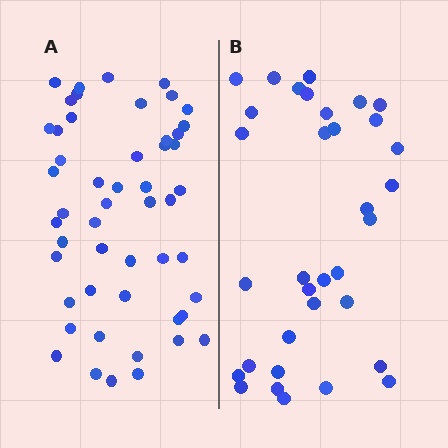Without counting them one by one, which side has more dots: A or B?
Region A (the left region) has more dots.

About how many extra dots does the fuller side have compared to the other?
Region A has approximately 15 more dots than region B.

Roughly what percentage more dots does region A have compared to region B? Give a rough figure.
About 50% more.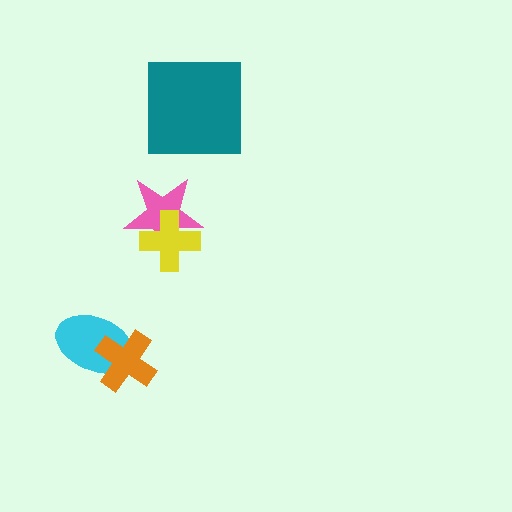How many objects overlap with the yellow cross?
1 object overlaps with the yellow cross.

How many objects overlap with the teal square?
0 objects overlap with the teal square.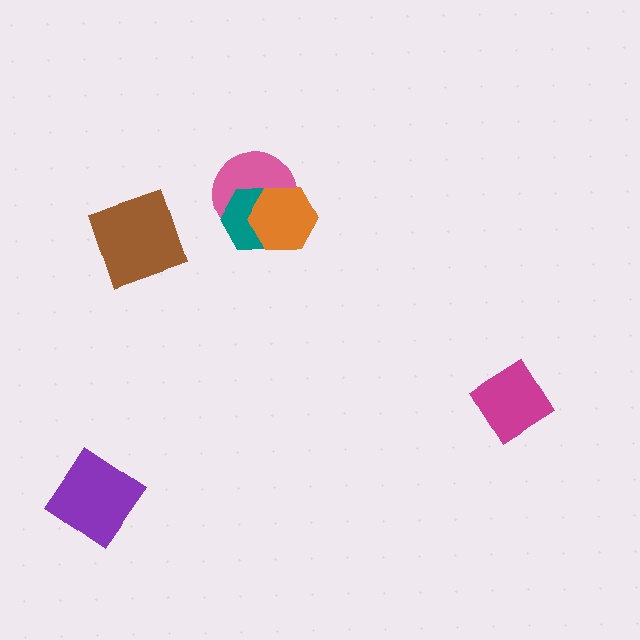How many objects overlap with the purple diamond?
0 objects overlap with the purple diamond.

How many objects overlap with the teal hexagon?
2 objects overlap with the teal hexagon.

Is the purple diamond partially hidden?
No, no other shape covers it.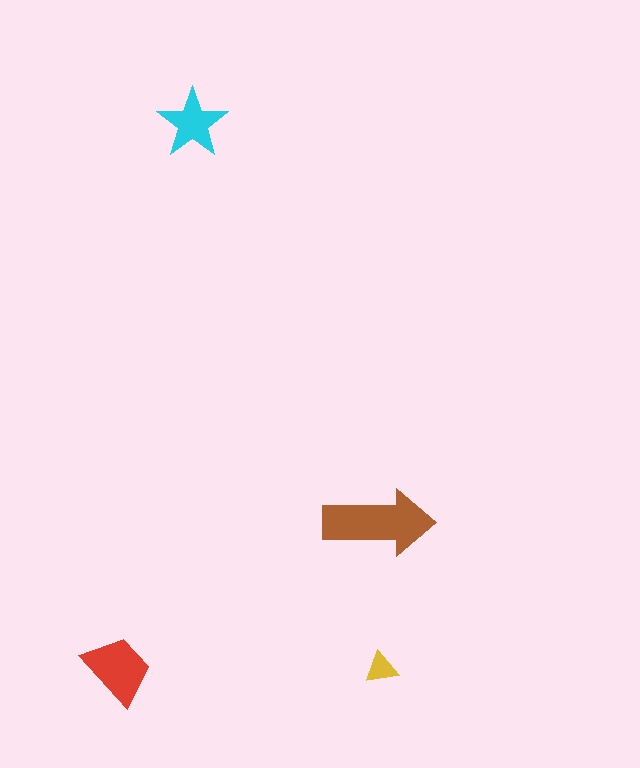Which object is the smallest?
The yellow triangle.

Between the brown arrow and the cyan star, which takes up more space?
The brown arrow.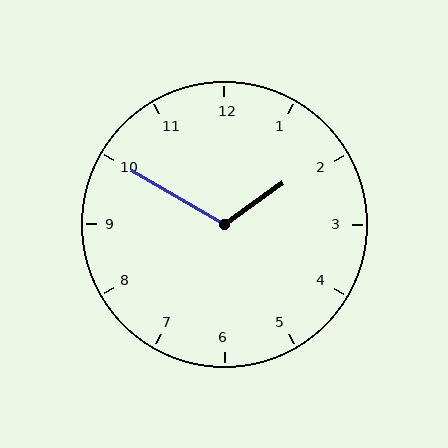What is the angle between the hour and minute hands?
Approximately 115 degrees.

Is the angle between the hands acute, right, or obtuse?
It is obtuse.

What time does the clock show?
1:50.